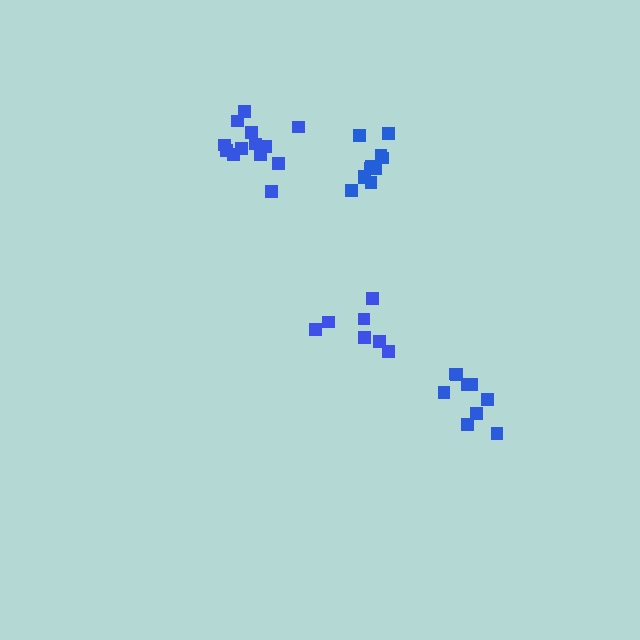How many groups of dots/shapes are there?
There are 4 groups.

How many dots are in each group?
Group 1: 7 dots, Group 2: 9 dots, Group 3: 11 dots, Group 4: 13 dots (40 total).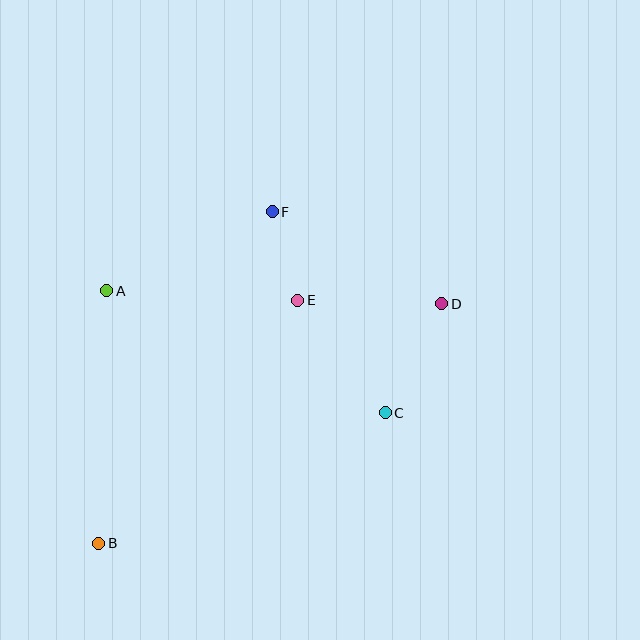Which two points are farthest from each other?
Points B and D are farthest from each other.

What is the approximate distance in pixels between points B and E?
The distance between B and E is approximately 314 pixels.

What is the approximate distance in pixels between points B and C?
The distance between B and C is approximately 315 pixels.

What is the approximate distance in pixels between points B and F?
The distance between B and F is approximately 374 pixels.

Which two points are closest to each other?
Points E and F are closest to each other.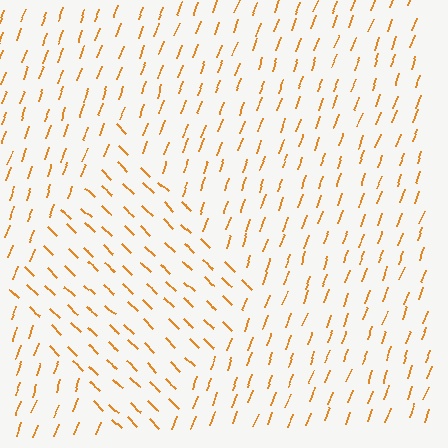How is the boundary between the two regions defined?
The boundary is defined purely by a change in line orientation (approximately 65 degrees difference). All lines are the same color and thickness.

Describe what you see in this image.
The image is filled with small orange line segments. A diamond region in the image has lines oriented differently from the surrounding lines, creating a visible texture boundary.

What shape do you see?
I see a diamond.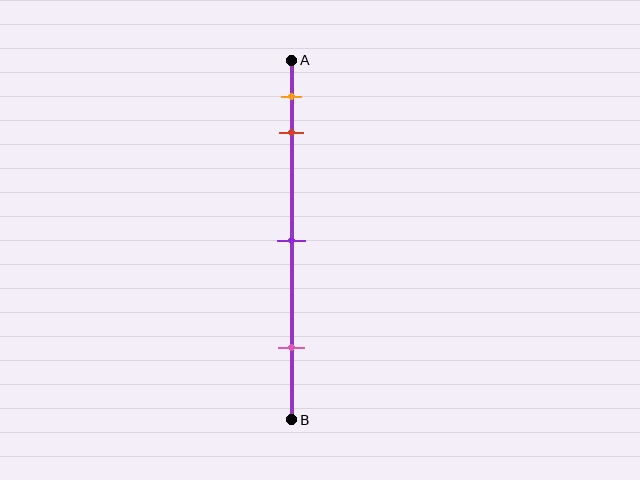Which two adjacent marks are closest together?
The orange and red marks are the closest adjacent pair.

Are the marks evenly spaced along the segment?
No, the marks are not evenly spaced.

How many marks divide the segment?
There are 4 marks dividing the segment.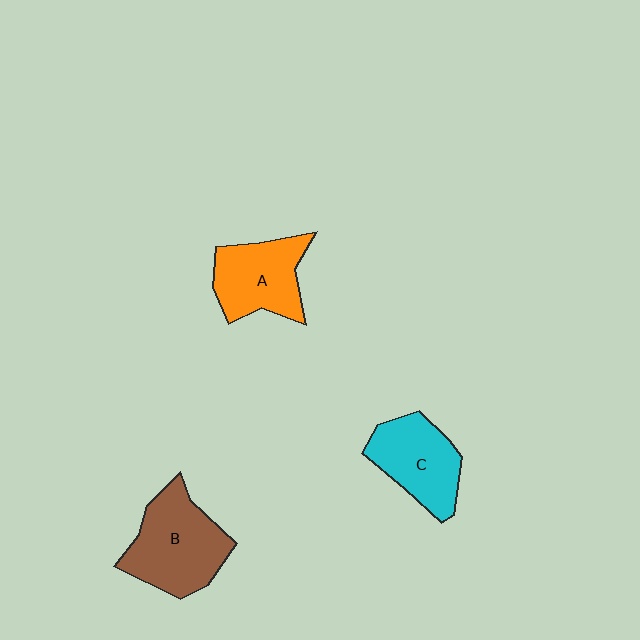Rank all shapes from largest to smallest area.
From largest to smallest: B (brown), A (orange), C (cyan).